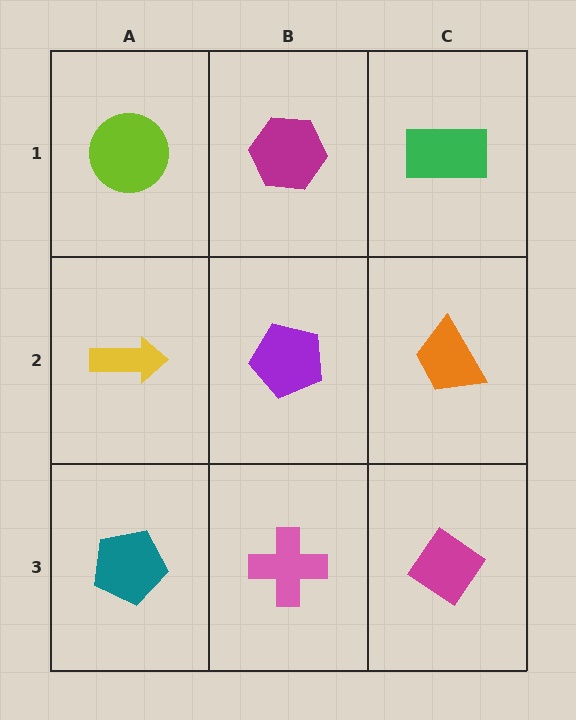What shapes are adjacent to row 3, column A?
A yellow arrow (row 2, column A), a pink cross (row 3, column B).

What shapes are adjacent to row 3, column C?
An orange trapezoid (row 2, column C), a pink cross (row 3, column B).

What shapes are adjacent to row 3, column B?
A purple pentagon (row 2, column B), a teal pentagon (row 3, column A), a magenta diamond (row 3, column C).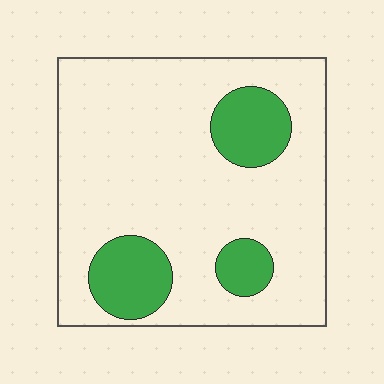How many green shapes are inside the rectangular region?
3.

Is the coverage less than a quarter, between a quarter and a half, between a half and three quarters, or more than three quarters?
Less than a quarter.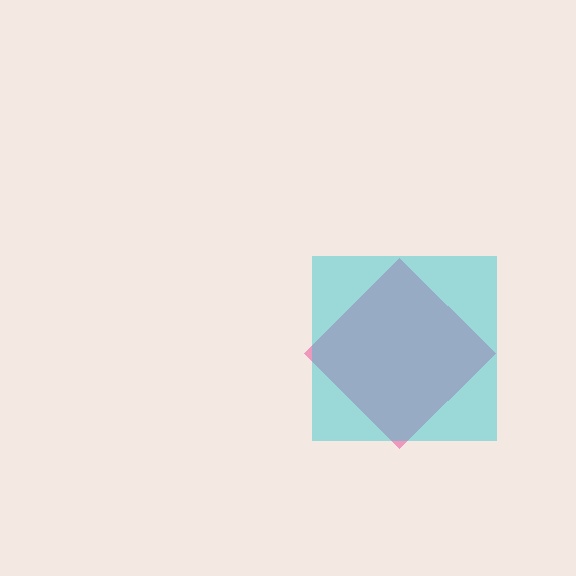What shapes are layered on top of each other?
The layered shapes are: a pink diamond, a cyan square.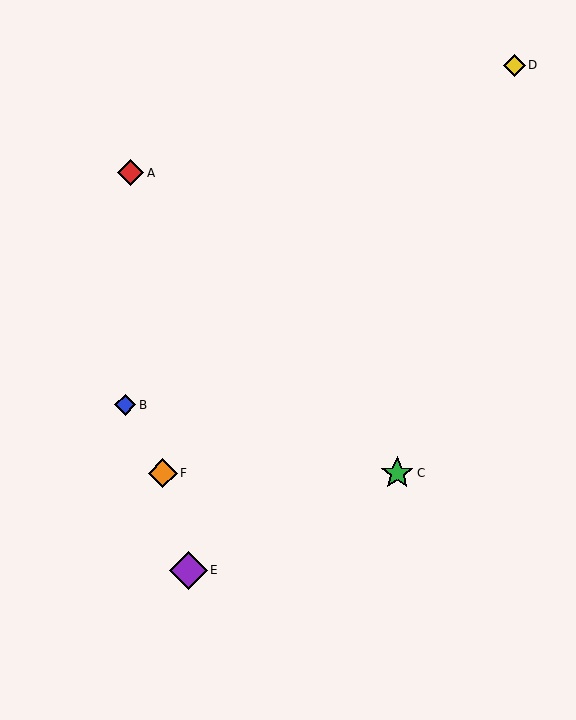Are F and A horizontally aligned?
No, F is at y≈473 and A is at y≈173.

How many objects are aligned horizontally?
2 objects (C, F) are aligned horizontally.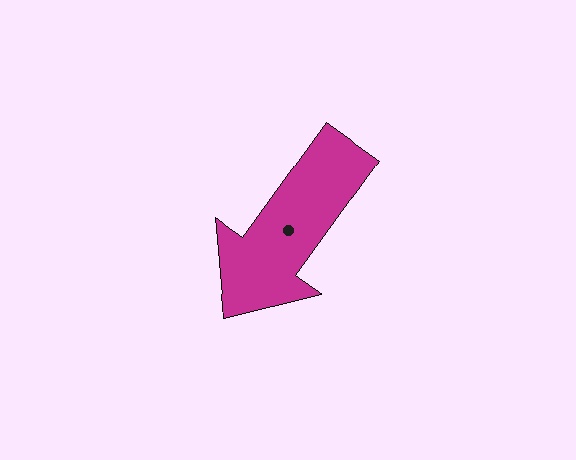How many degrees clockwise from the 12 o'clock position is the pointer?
Approximately 216 degrees.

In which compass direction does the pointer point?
Southwest.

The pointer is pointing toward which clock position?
Roughly 7 o'clock.